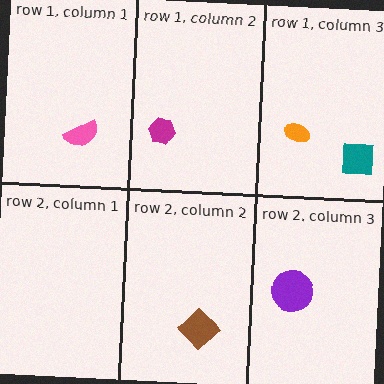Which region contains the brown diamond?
The row 2, column 2 region.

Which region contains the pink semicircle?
The row 1, column 1 region.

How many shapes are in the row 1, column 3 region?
2.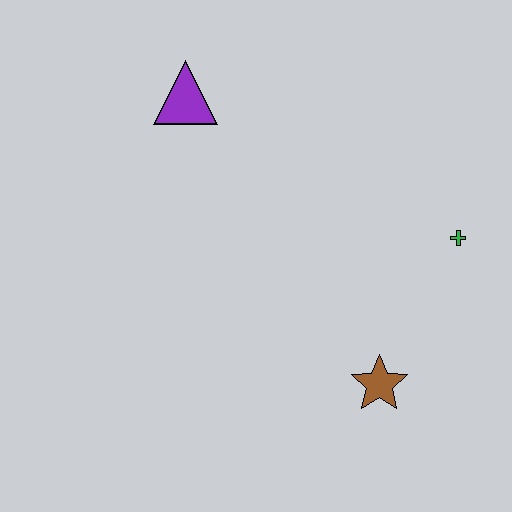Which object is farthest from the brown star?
The purple triangle is farthest from the brown star.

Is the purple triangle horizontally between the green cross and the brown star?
No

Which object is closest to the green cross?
The brown star is closest to the green cross.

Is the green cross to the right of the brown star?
Yes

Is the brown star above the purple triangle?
No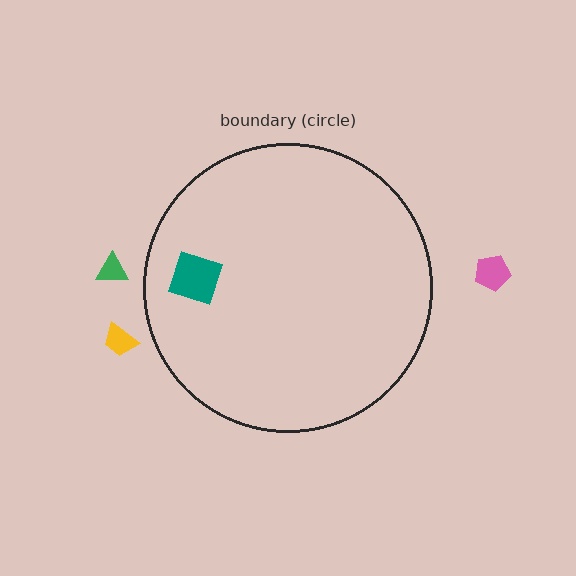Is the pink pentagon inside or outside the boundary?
Outside.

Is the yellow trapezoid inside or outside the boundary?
Outside.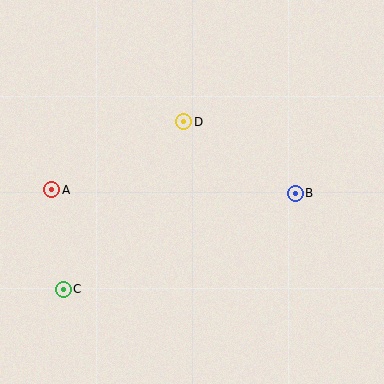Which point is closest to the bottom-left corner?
Point C is closest to the bottom-left corner.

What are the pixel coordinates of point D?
Point D is at (184, 122).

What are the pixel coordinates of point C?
Point C is at (63, 289).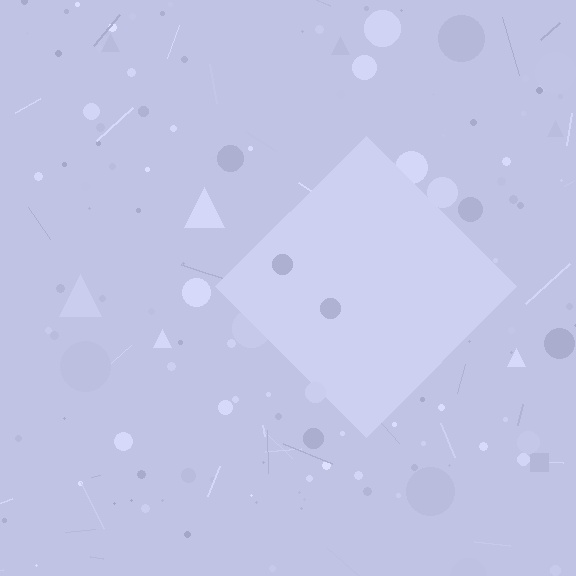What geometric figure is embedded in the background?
A diamond is embedded in the background.